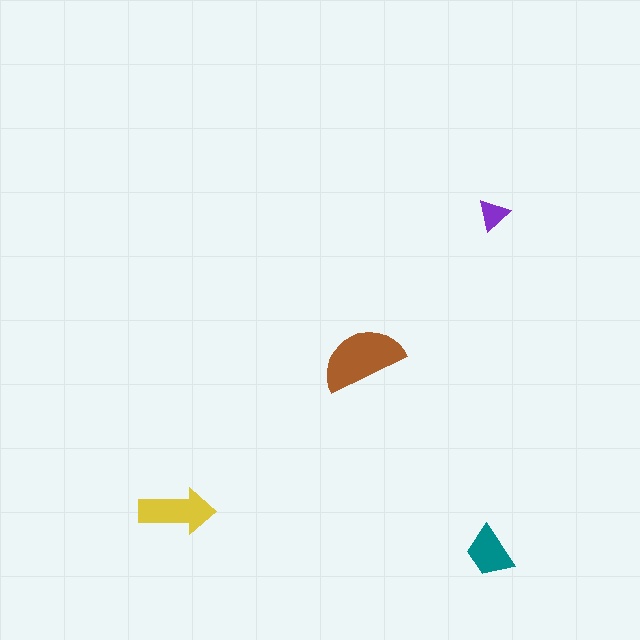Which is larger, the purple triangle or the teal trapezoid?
The teal trapezoid.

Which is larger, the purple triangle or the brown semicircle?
The brown semicircle.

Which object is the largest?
The brown semicircle.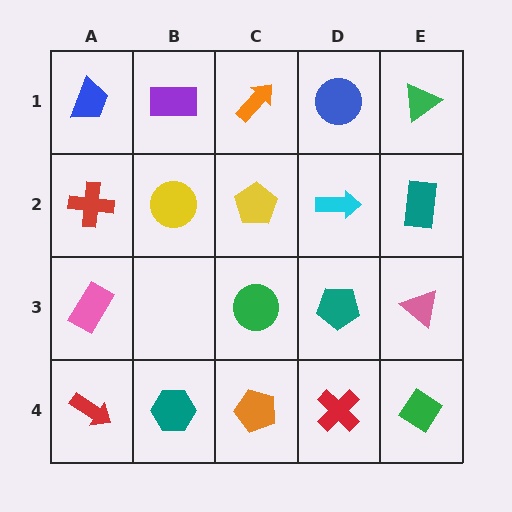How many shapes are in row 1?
5 shapes.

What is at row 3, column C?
A green circle.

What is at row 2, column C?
A yellow pentagon.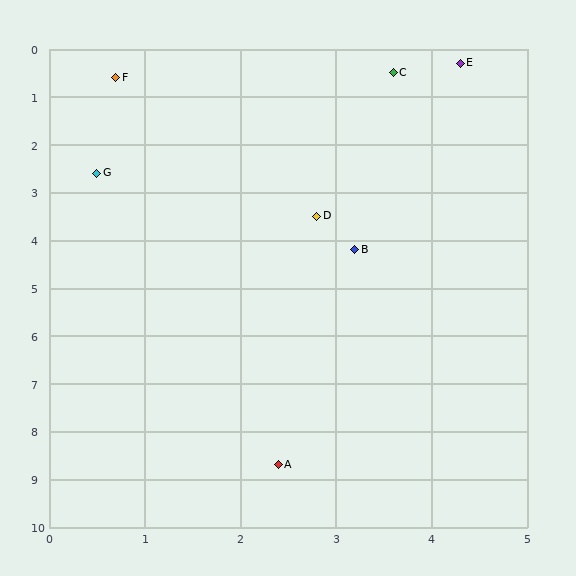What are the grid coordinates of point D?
Point D is at approximately (2.8, 3.5).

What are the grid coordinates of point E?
Point E is at approximately (4.3, 0.3).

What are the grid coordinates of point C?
Point C is at approximately (3.6, 0.5).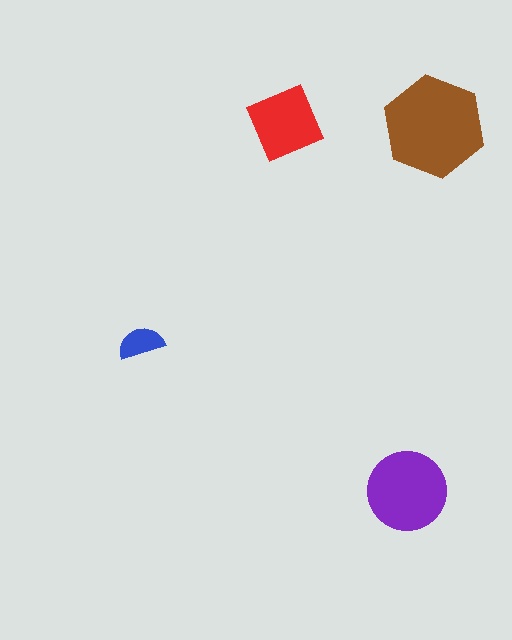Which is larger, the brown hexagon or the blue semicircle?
The brown hexagon.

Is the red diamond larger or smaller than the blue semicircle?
Larger.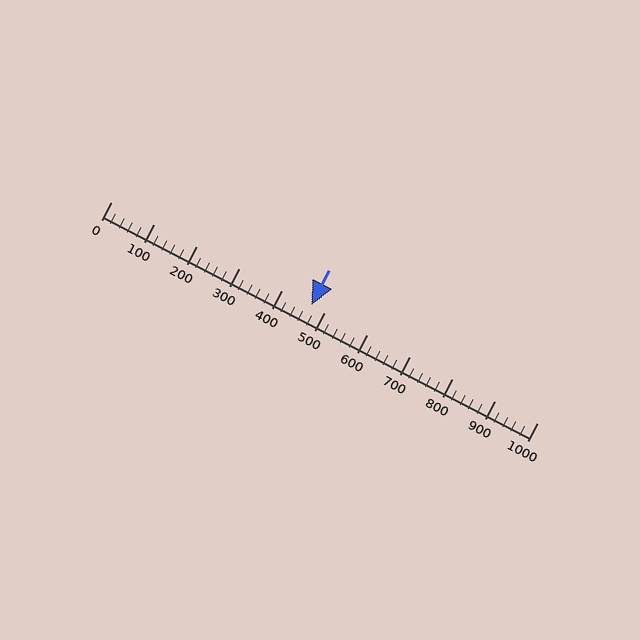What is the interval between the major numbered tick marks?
The major tick marks are spaced 100 units apart.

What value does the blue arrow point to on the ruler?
The blue arrow points to approximately 470.